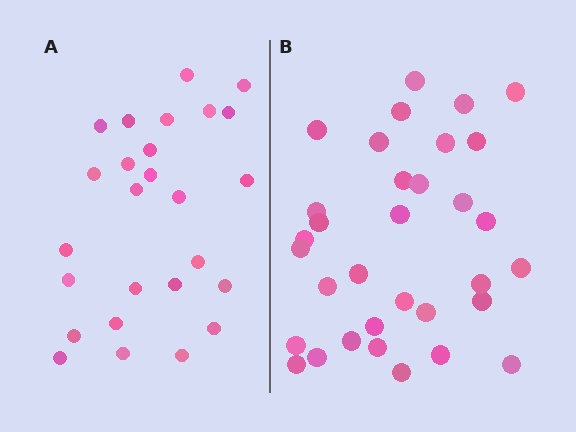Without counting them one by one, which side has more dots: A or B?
Region B (the right region) has more dots.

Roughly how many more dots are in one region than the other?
Region B has roughly 8 or so more dots than region A.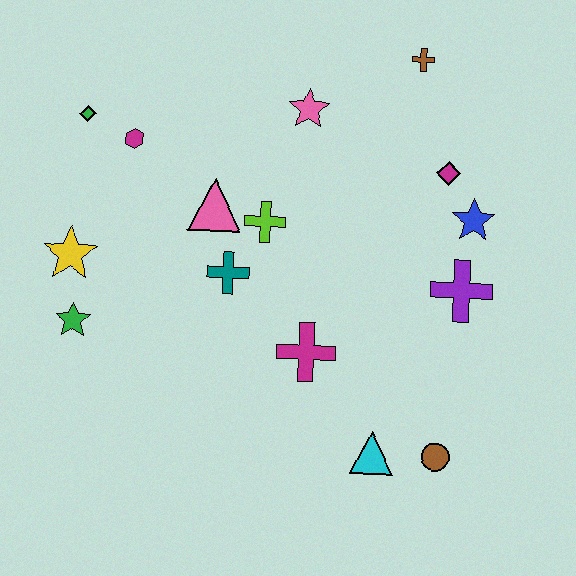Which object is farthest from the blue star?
The green star is farthest from the blue star.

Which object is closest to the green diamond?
The magenta hexagon is closest to the green diamond.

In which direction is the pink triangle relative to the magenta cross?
The pink triangle is above the magenta cross.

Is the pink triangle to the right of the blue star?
No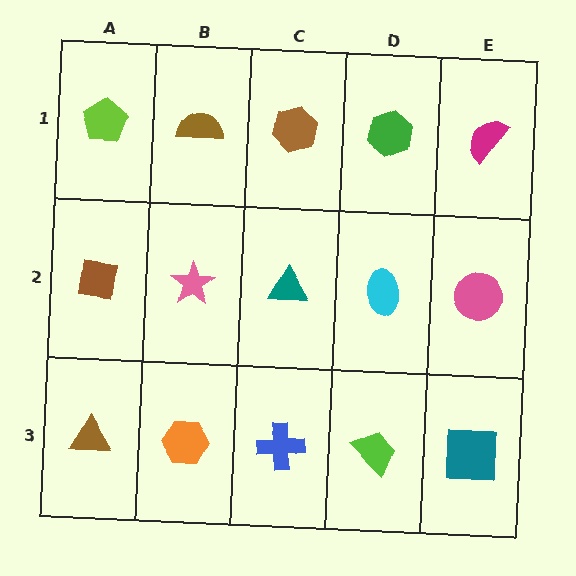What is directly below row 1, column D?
A cyan ellipse.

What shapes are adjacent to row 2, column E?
A magenta semicircle (row 1, column E), a teal square (row 3, column E), a cyan ellipse (row 2, column D).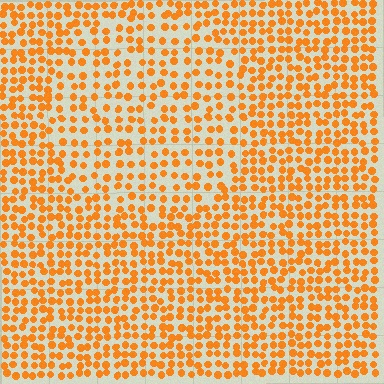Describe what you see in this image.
The image contains small orange elements arranged at two different densities. A circle-shaped region is visible where the elements are less densely packed than the surrounding area.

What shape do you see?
I see a circle.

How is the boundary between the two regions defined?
The boundary is defined by a change in element density (approximately 1.5x ratio). All elements are the same color, size, and shape.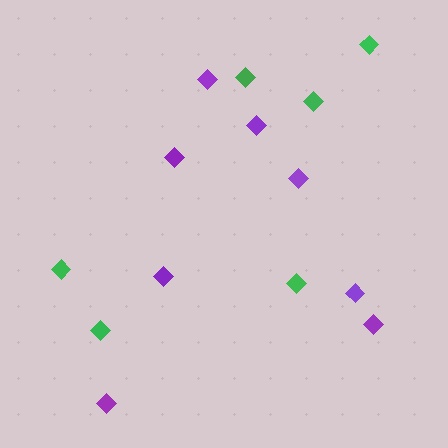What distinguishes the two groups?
There are 2 groups: one group of green diamonds (6) and one group of purple diamonds (8).